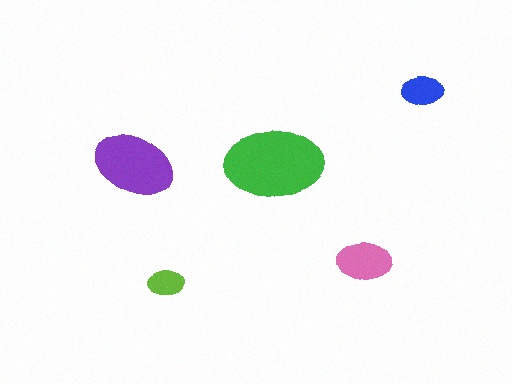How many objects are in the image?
There are 5 objects in the image.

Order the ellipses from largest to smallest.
the green one, the purple one, the pink one, the blue one, the lime one.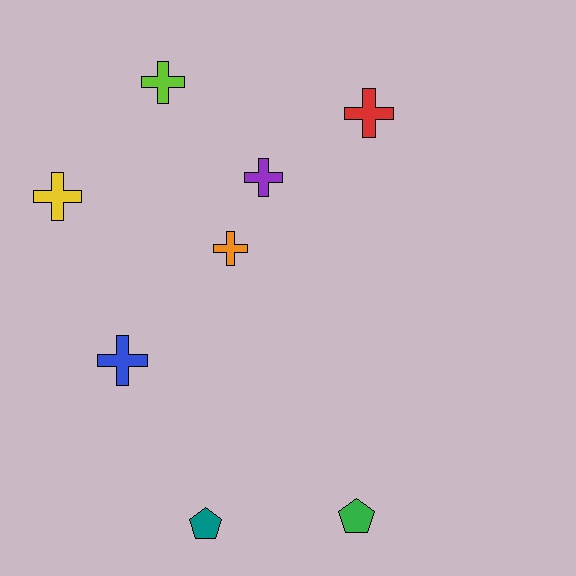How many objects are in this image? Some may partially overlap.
There are 8 objects.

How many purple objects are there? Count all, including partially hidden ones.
There is 1 purple object.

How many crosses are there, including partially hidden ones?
There are 6 crosses.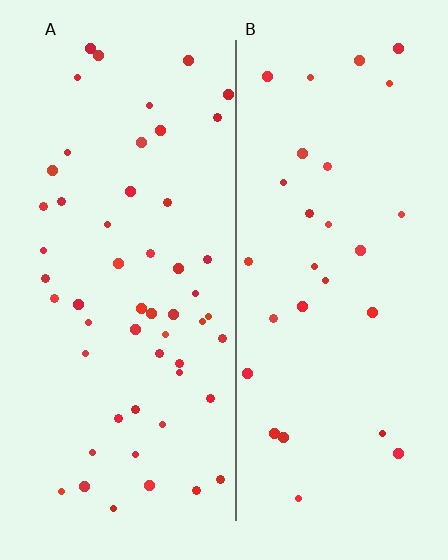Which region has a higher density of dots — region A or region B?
A (the left).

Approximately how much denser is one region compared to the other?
Approximately 1.8× — region A over region B.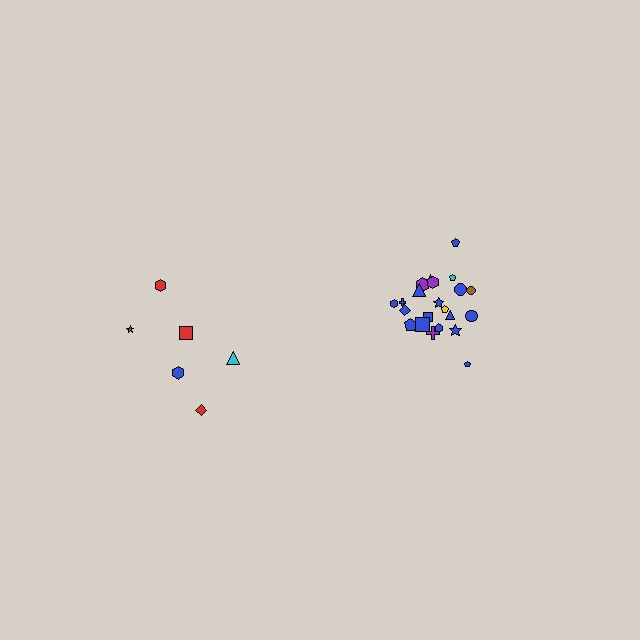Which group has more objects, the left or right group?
The right group.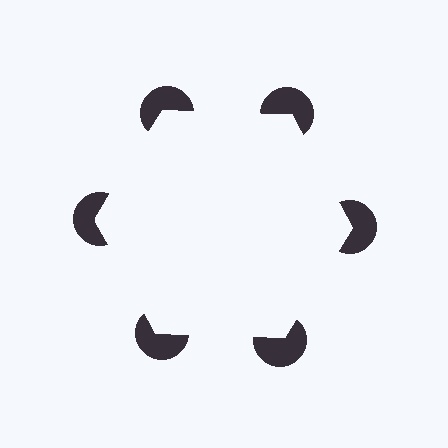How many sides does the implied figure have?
6 sides.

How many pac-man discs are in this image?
There are 6 — one at each vertex of the illusory hexagon.